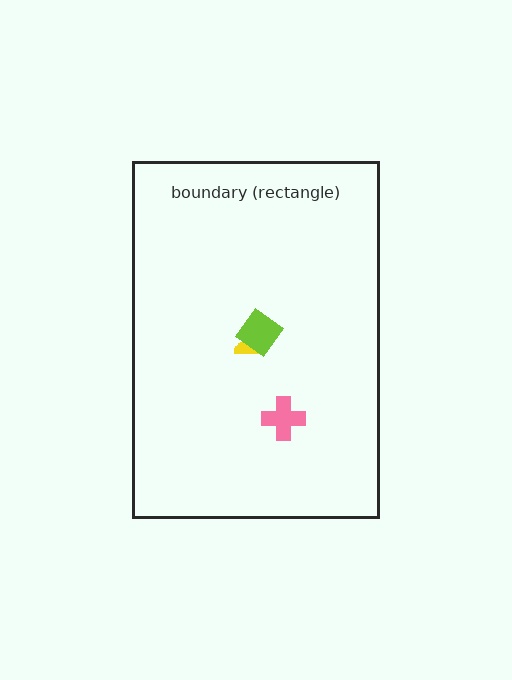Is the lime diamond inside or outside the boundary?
Inside.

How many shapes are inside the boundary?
3 inside, 0 outside.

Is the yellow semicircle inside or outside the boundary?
Inside.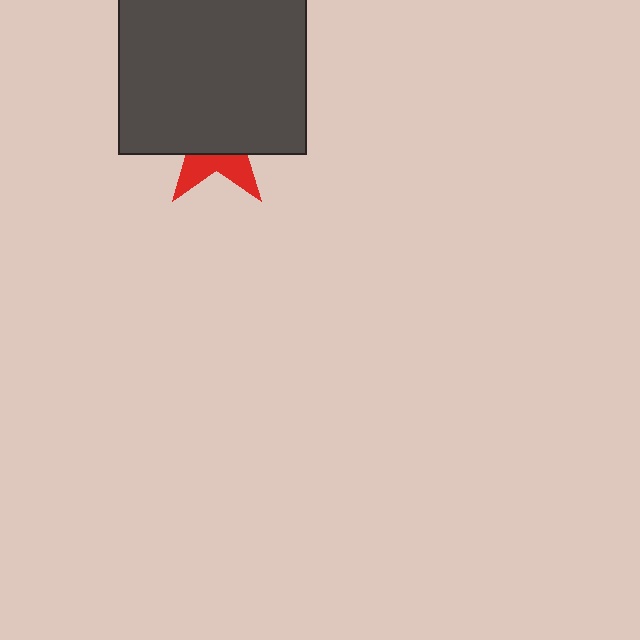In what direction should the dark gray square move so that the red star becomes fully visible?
The dark gray square should move up. That is the shortest direction to clear the overlap and leave the red star fully visible.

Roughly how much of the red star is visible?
A small part of it is visible (roughly 30%).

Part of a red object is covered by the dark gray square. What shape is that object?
It is a star.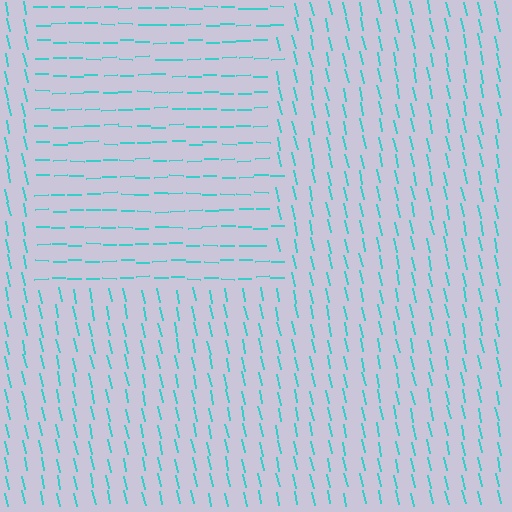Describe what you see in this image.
The image is filled with small cyan line segments. A rectangle region in the image has lines oriented differently from the surrounding lines, creating a visible texture boundary.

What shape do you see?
I see a rectangle.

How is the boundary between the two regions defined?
The boundary is defined purely by a change in line orientation (approximately 78 degrees difference). All lines are the same color and thickness.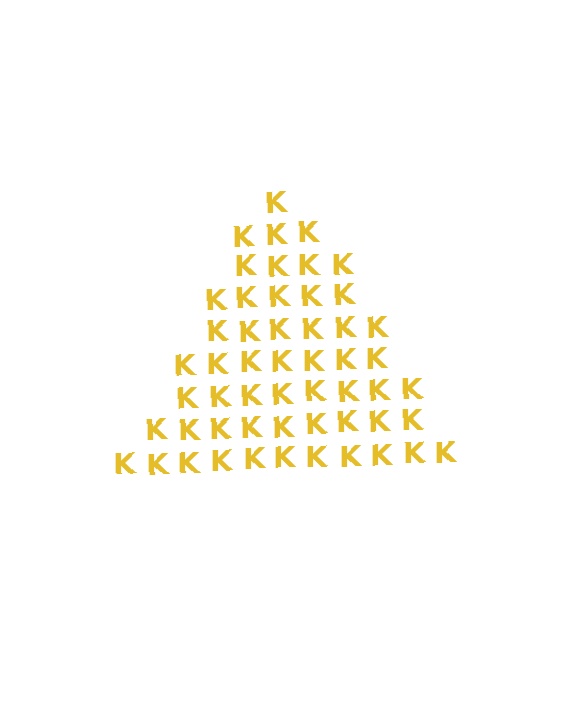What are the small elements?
The small elements are letter K's.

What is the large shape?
The large shape is a triangle.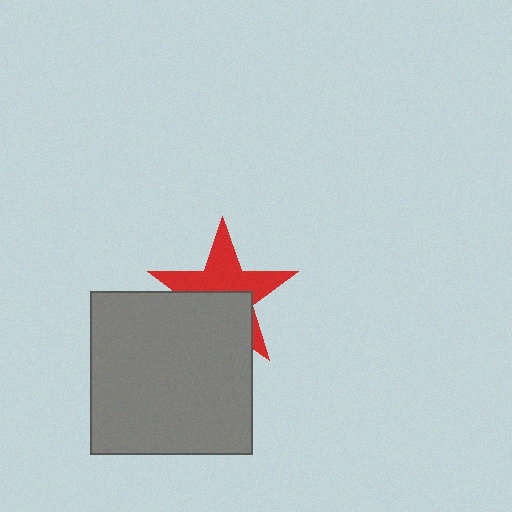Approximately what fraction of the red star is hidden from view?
Roughly 45% of the red star is hidden behind the gray square.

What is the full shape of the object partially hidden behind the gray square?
The partially hidden object is a red star.